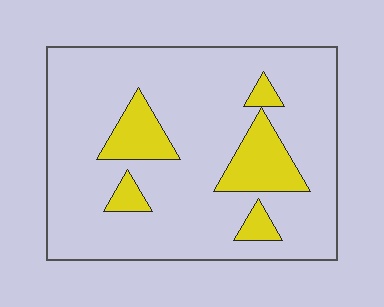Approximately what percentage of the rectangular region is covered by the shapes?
Approximately 15%.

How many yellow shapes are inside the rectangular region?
5.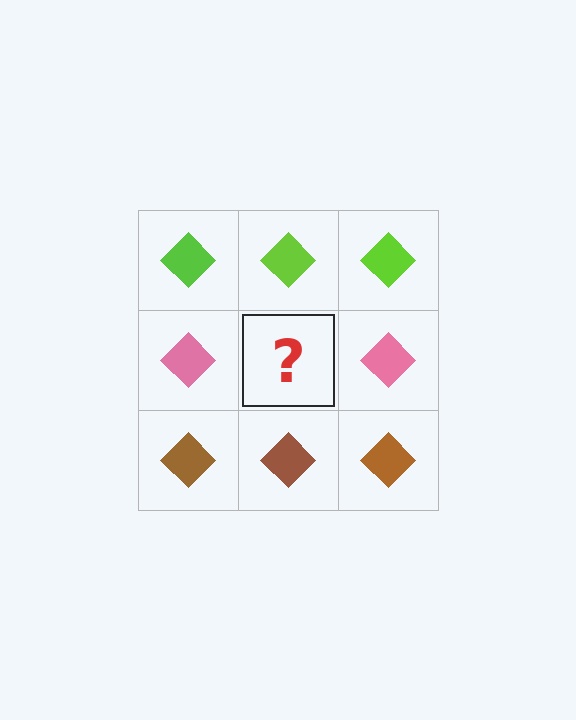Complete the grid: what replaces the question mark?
The question mark should be replaced with a pink diamond.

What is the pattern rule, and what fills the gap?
The rule is that each row has a consistent color. The gap should be filled with a pink diamond.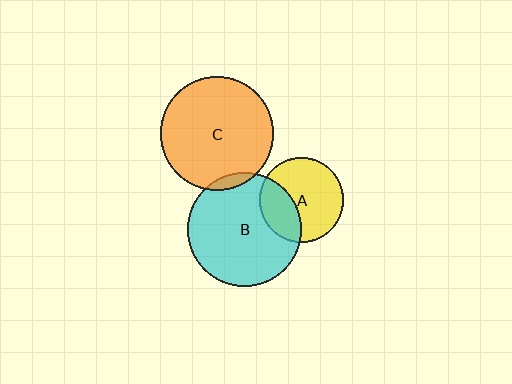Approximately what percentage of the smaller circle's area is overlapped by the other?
Approximately 30%.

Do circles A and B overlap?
Yes.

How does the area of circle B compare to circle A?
Approximately 1.8 times.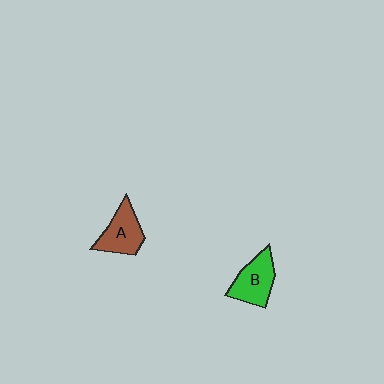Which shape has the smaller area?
Shape A (brown).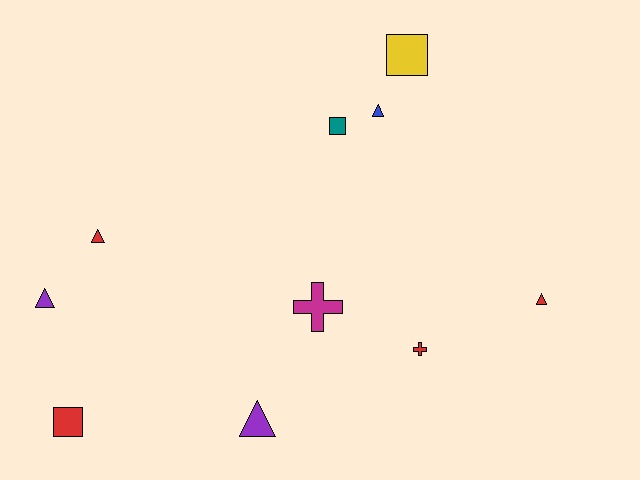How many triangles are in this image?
There are 5 triangles.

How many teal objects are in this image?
There is 1 teal object.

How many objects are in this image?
There are 10 objects.